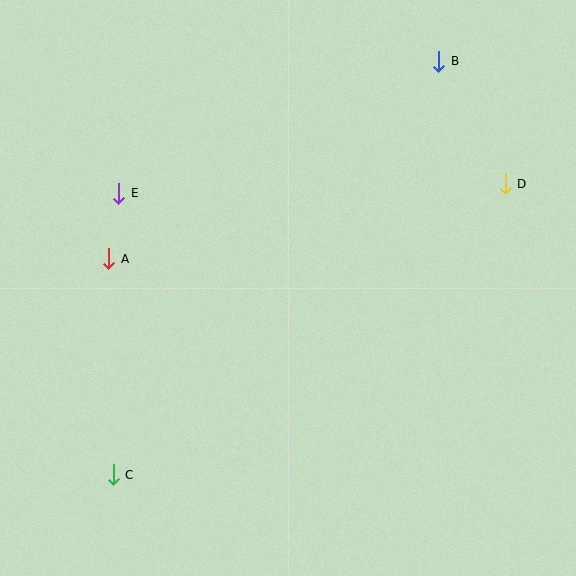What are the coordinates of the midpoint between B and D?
The midpoint between B and D is at (472, 123).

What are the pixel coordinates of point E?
Point E is at (119, 193).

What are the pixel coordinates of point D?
Point D is at (505, 184).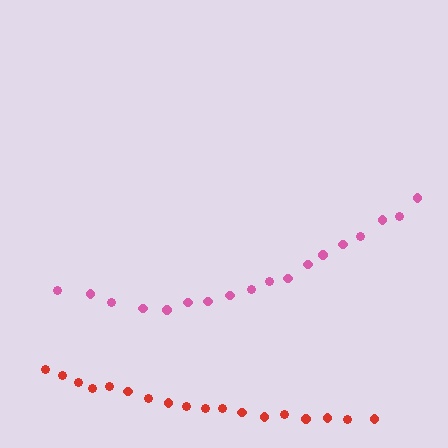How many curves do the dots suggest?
There are 2 distinct paths.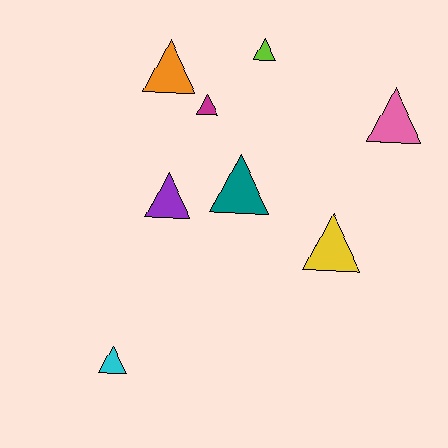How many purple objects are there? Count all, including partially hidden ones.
There is 1 purple object.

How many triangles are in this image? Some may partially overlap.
There are 8 triangles.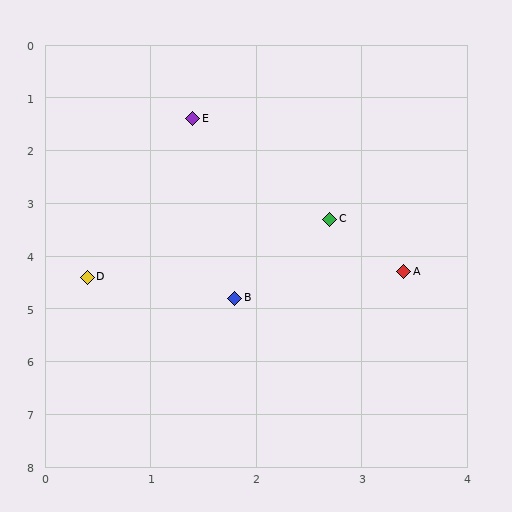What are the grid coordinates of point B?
Point B is at approximately (1.8, 4.8).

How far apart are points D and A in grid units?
Points D and A are about 3.0 grid units apart.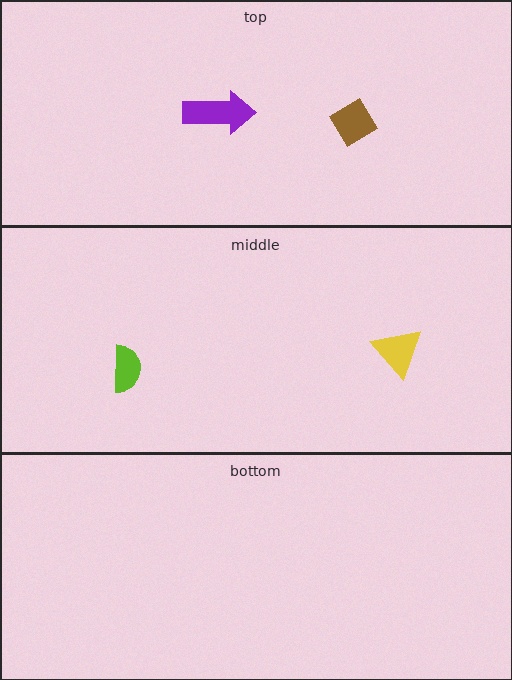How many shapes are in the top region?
2.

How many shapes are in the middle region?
2.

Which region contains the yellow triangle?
The middle region.